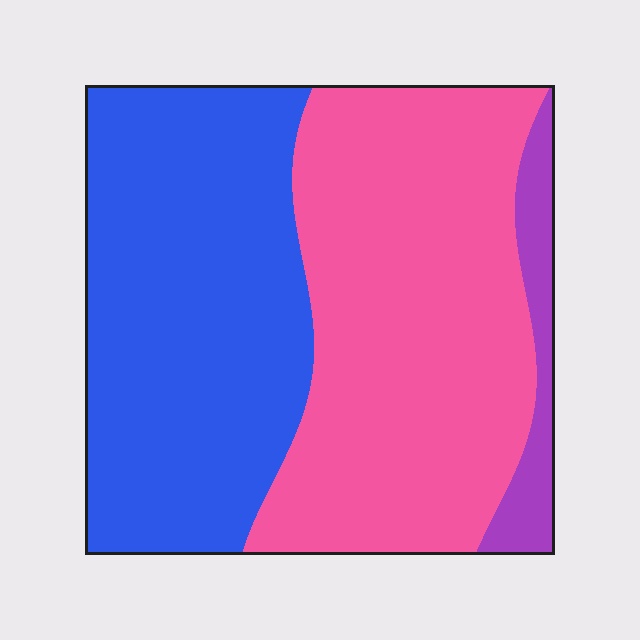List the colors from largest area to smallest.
From largest to smallest: pink, blue, purple.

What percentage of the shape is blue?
Blue covers roughly 45% of the shape.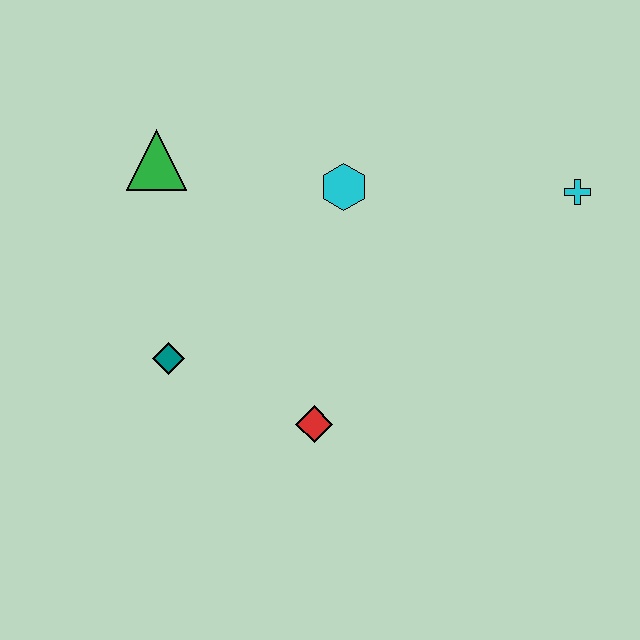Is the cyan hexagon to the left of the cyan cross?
Yes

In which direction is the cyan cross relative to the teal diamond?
The cyan cross is to the right of the teal diamond.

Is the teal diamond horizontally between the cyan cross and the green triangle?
Yes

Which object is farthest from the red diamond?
The cyan cross is farthest from the red diamond.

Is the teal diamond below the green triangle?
Yes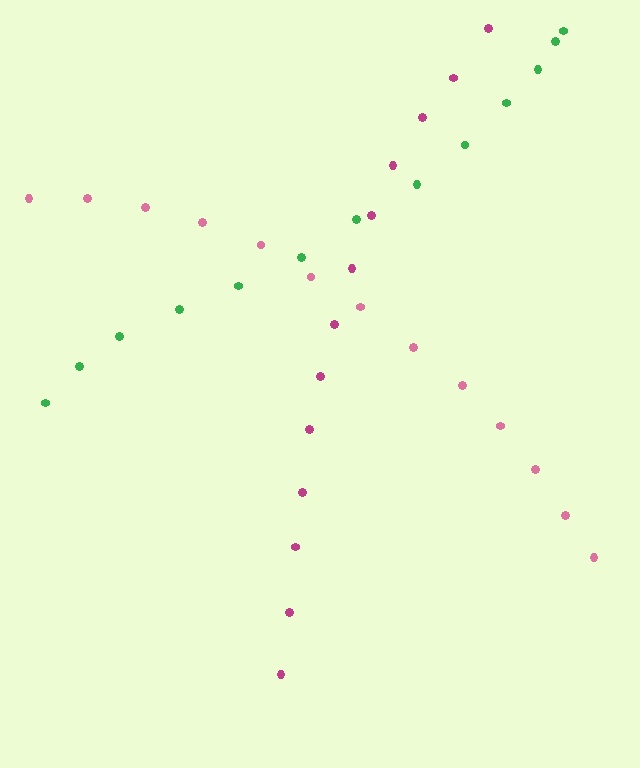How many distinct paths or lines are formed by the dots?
There are 3 distinct paths.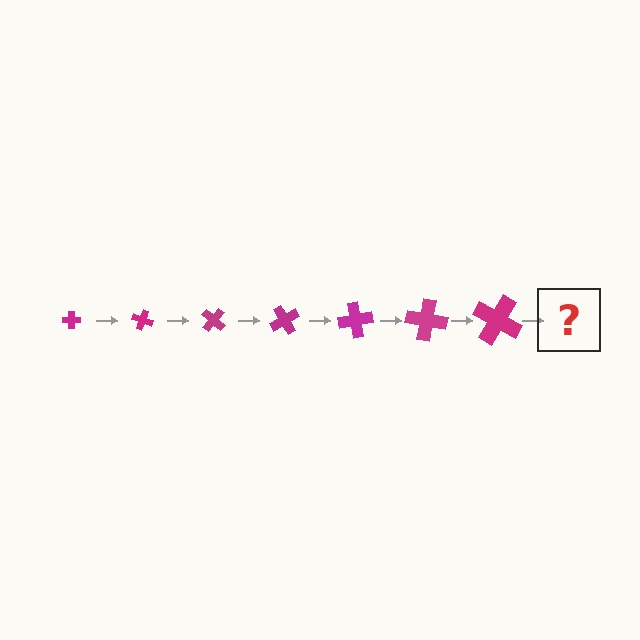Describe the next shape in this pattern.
It should be a cross, larger than the previous one and rotated 140 degrees from the start.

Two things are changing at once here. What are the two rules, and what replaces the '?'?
The two rules are that the cross grows larger each step and it rotates 20 degrees each step. The '?' should be a cross, larger than the previous one and rotated 140 degrees from the start.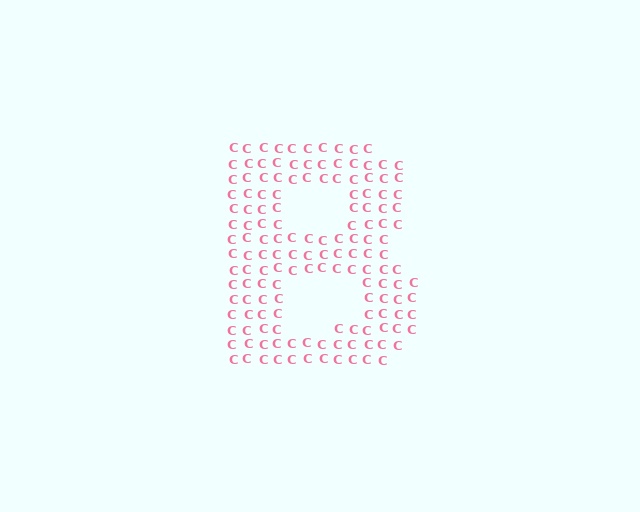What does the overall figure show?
The overall figure shows the letter B.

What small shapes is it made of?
It is made of small letter C's.